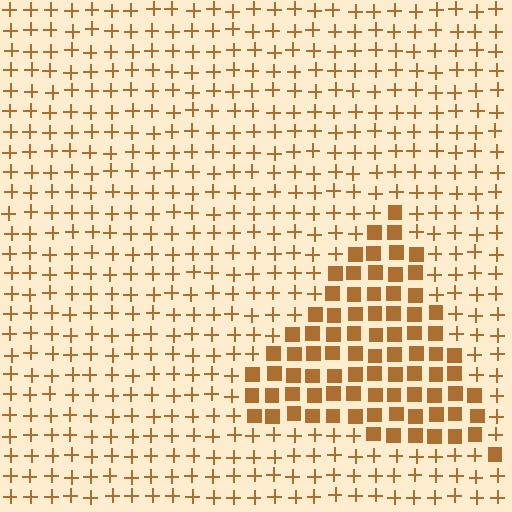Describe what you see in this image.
The image is filled with small brown elements arranged in a uniform grid. A triangle-shaped region contains squares, while the surrounding area contains plus signs. The boundary is defined purely by the change in element shape.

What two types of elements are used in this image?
The image uses squares inside the triangle region and plus signs outside it.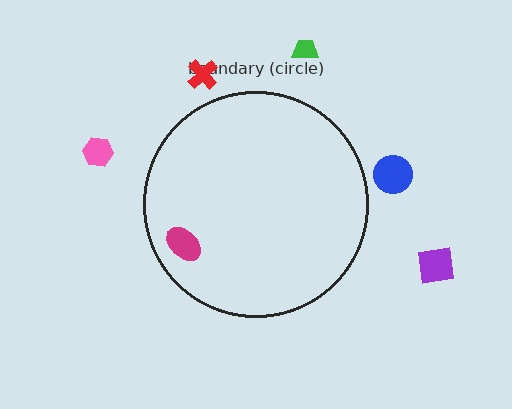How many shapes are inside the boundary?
1 inside, 5 outside.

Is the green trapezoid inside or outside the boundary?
Outside.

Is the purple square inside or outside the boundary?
Outside.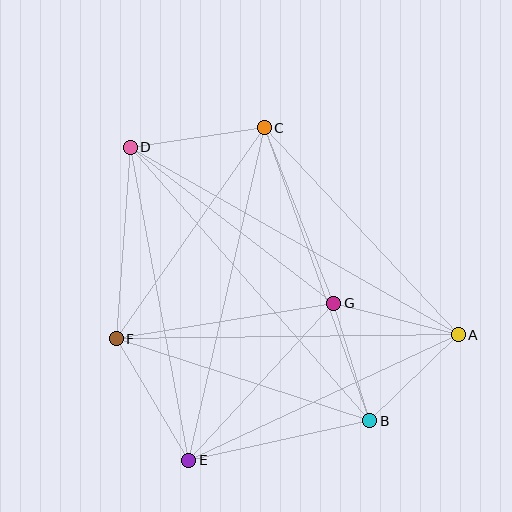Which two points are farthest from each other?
Points A and D are farthest from each other.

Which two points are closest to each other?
Points B and G are closest to each other.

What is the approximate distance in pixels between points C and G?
The distance between C and G is approximately 189 pixels.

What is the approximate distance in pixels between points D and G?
The distance between D and G is approximately 256 pixels.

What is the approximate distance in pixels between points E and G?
The distance between E and G is approximately 213 pixels.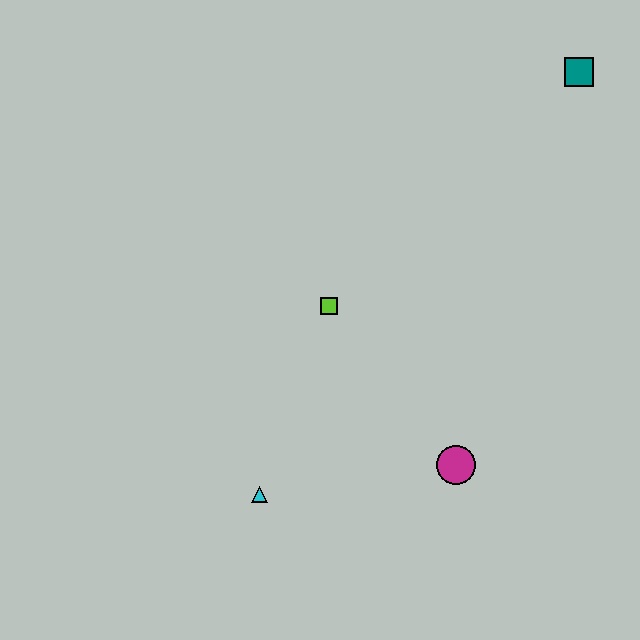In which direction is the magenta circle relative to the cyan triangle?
The magenta circle is to the right of the cyan triangle.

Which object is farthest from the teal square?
The cyan triangle is farthest from the teal square.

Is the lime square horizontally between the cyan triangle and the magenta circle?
Yes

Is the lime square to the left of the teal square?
Yes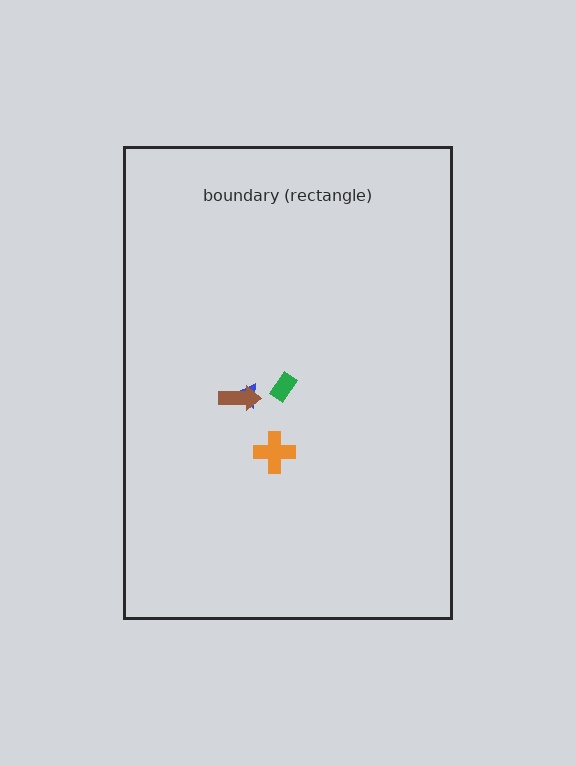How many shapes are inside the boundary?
4 inside, 0 outside.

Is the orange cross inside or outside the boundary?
Inside.